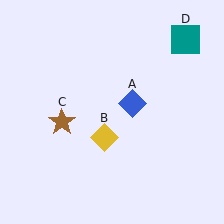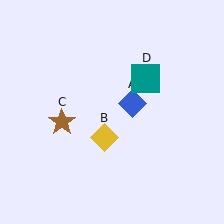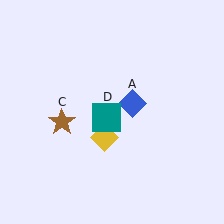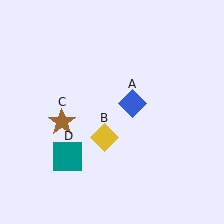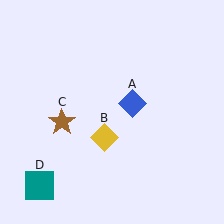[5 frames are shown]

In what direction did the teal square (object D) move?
The teal square (object D) moved down and to the left.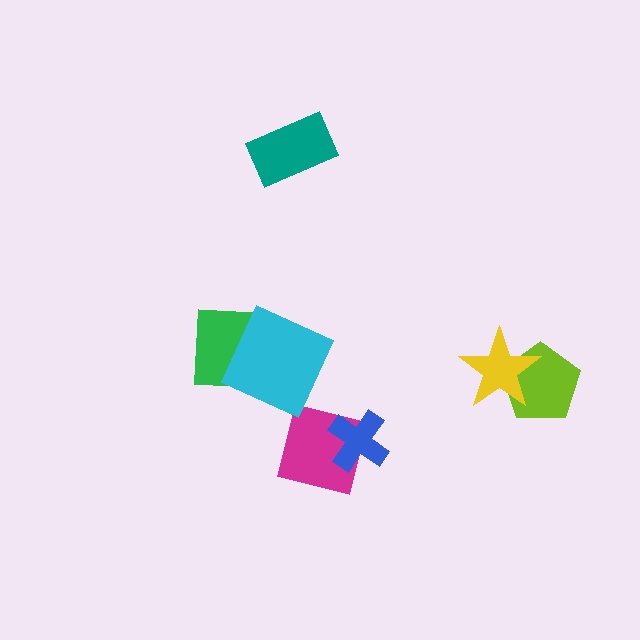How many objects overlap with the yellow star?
1 object overlaps with the yellow star.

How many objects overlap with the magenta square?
1 object overlaps with the magenta square.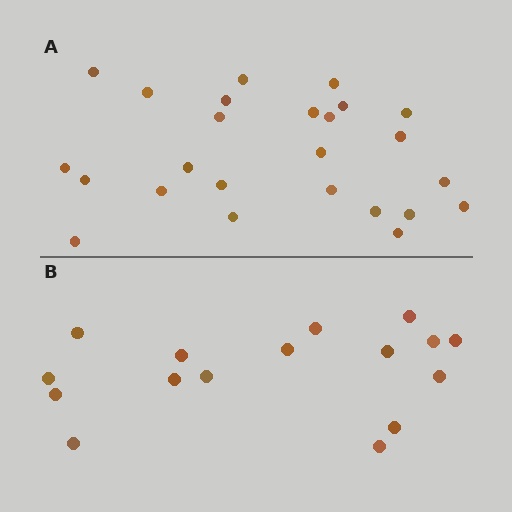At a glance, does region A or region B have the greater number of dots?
Region A (the top region) has more dots.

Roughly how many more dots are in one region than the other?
Region A has roughly 8 or so more dots than region B.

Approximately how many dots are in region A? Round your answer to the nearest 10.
About 20 dots. (The exact count is 25, which rounds to 20.)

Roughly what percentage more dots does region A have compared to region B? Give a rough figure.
About 55% more.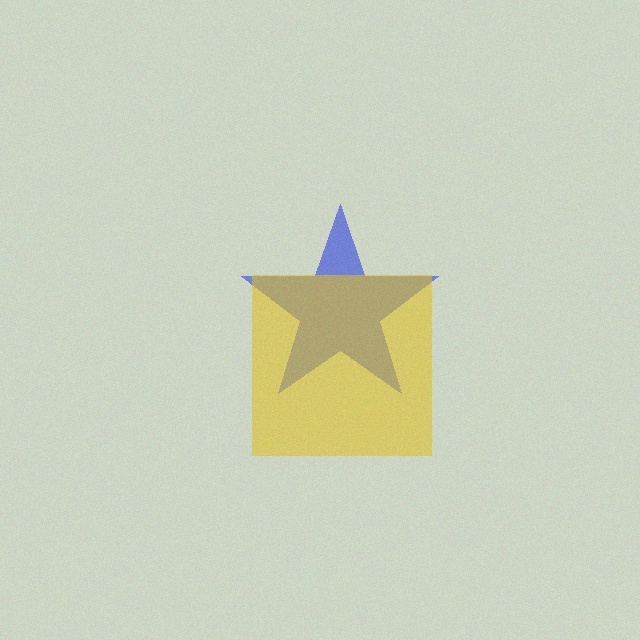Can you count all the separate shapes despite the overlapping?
Yes, there are 2 separate shapes.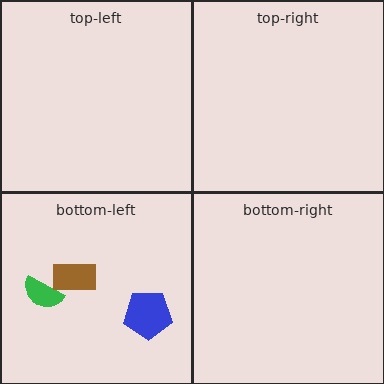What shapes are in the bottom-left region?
The blue pentagon, the green semicircle, the brown rectangle.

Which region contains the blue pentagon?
The bottom-left region.